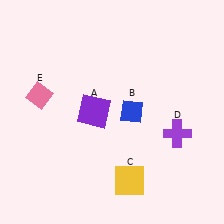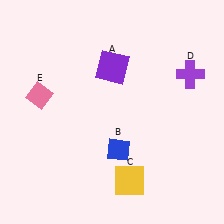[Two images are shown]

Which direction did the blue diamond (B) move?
The blue diamond (B) moved down.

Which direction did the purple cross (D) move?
The purple cross (D) moved up.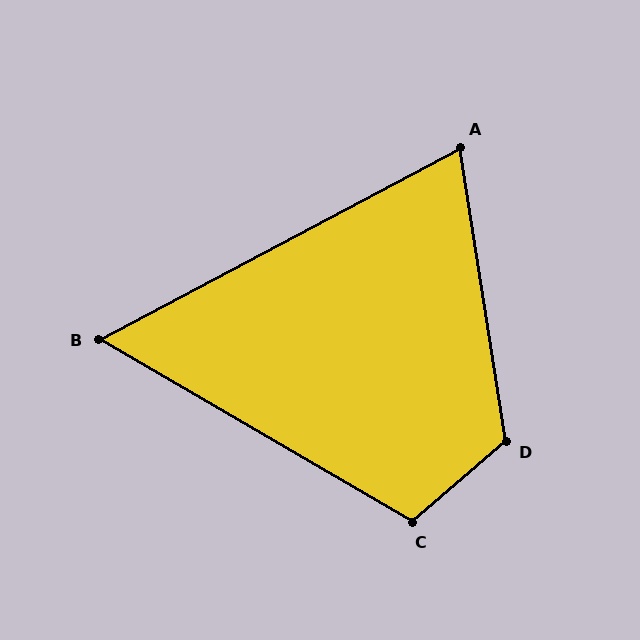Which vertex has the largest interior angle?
D, at approximately 122 degrees.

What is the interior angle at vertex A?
Approximately 71 degrees (acute).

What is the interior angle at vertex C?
Approximately 109 degrees (obtuse).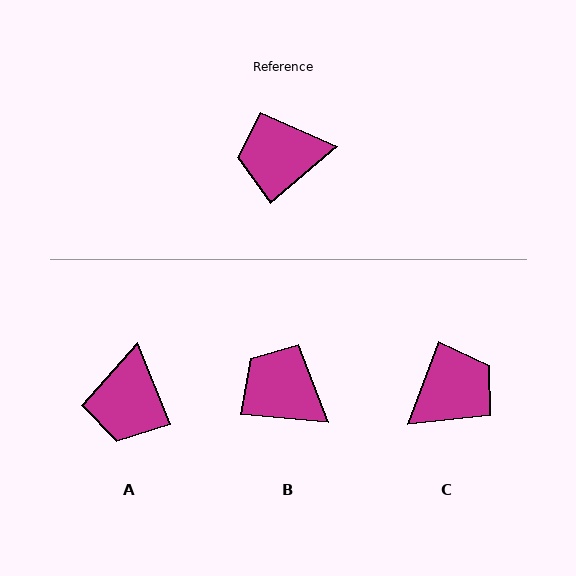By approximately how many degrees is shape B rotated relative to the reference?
Approximately 46 degrees clockwise.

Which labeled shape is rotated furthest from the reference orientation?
C, about 151 degrees away.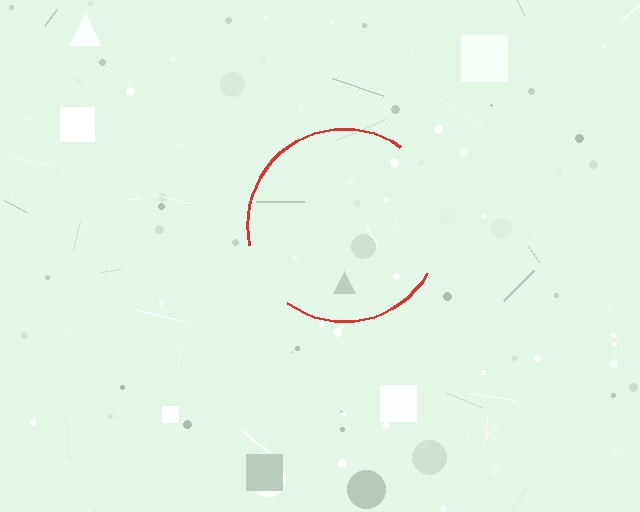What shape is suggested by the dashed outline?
The dashed outline suggests a circle.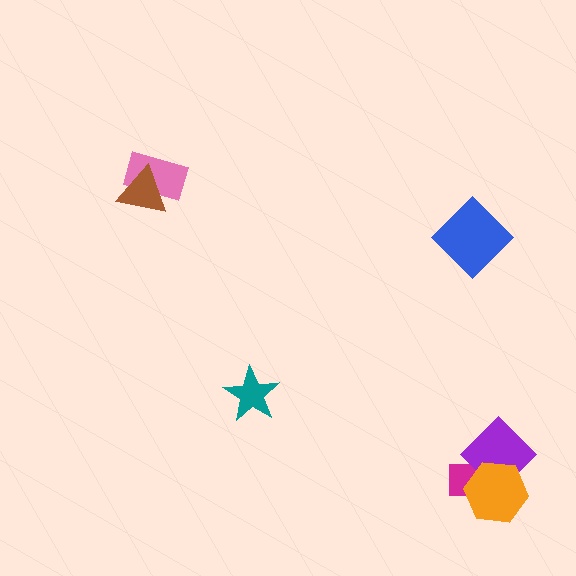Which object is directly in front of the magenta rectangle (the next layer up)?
The purple diamond is directly in front of the magenta rectangle.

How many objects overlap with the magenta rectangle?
2 objects overlap with the magenta rectangle.